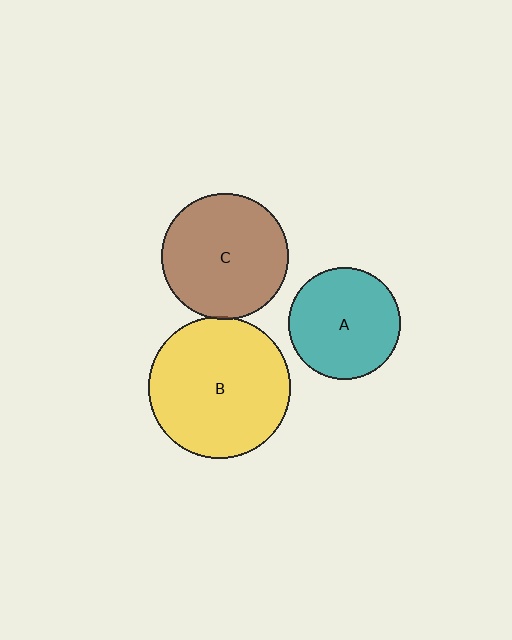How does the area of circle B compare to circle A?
Approximately 1.6 times.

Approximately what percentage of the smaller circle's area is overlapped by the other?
Approximately 5%.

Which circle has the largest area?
Circle B (yellow).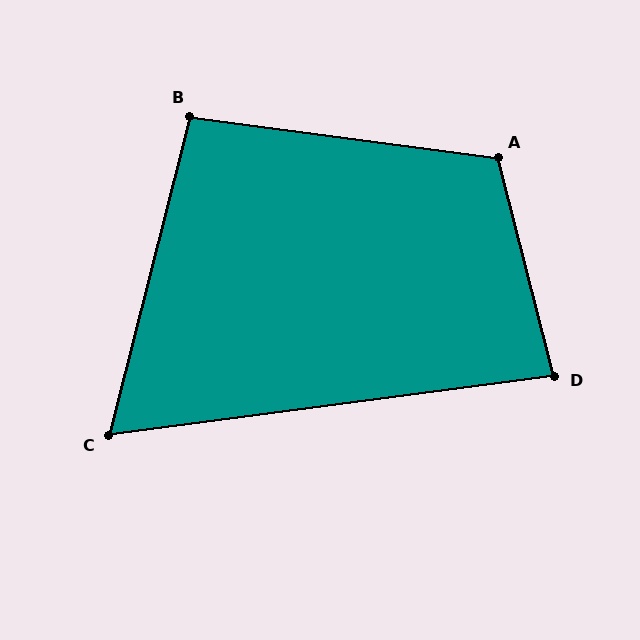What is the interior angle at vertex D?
Approximately 83 degrees (acute).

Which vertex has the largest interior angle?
A, at approximately 112 degrees.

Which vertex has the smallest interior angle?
C, at approximately 68 degrees.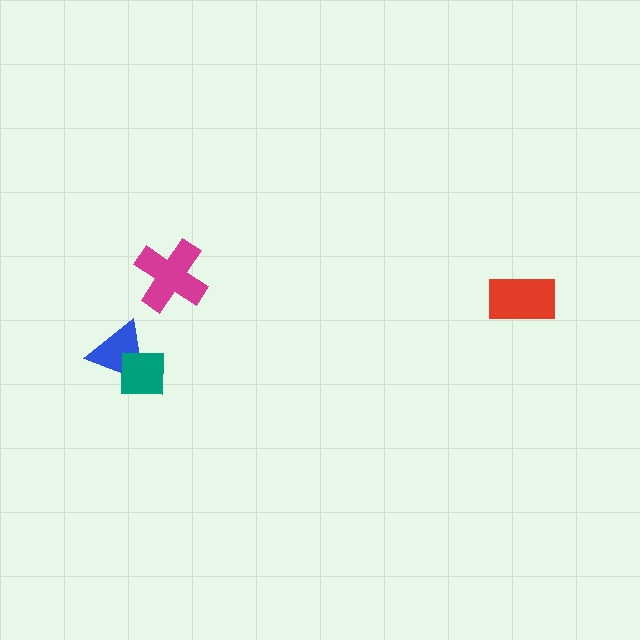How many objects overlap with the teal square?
1 object overlaps with the teal square.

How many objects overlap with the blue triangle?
1 object overlaps with the blue triangle.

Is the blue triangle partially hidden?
Yes, it is partially covered by another shape.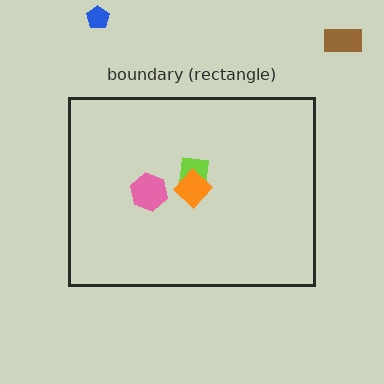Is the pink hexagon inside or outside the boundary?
Inside.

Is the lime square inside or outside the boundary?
Inside.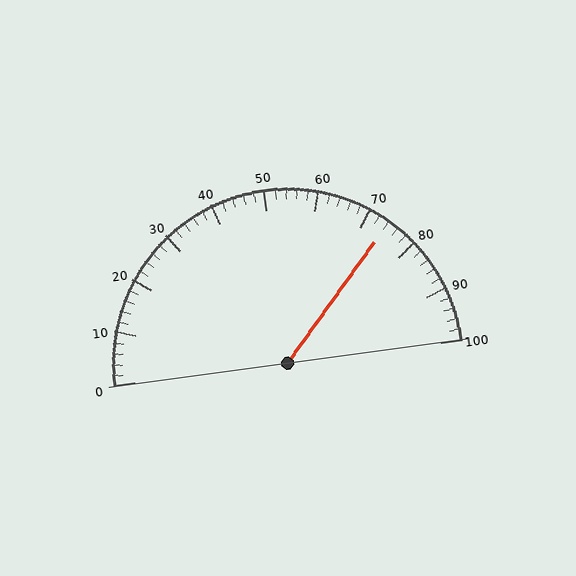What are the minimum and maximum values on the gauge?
The gauge ranges from 0 to 100.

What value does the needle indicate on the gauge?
The needle indicates approximately 74.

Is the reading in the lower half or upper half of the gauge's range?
The reading is in the upper half of the range (0 to 100).